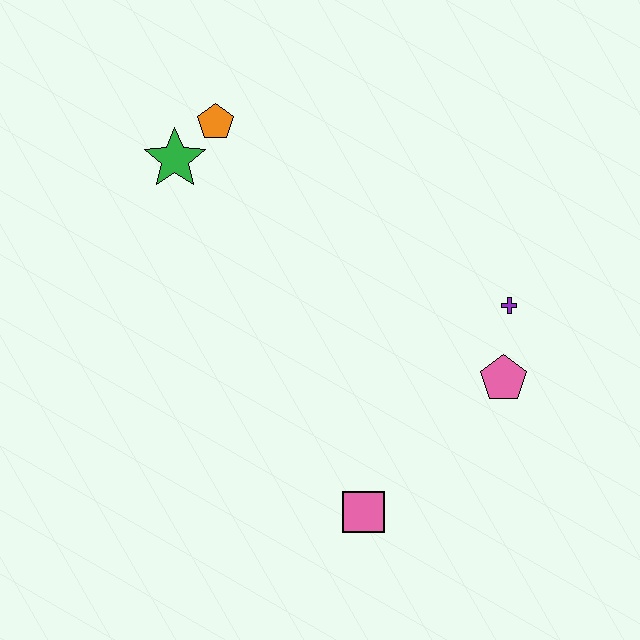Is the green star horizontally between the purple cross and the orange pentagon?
No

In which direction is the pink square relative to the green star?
The pink square is below the green star.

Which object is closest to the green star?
The orange pentagon is closest to the green star.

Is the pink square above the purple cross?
No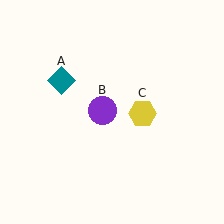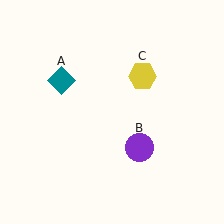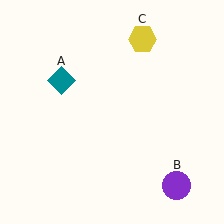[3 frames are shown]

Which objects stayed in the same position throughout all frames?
Teal diamond (object A) remained stationary.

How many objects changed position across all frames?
2 objects changed position: purple circle (object B), yellow hexagon (object C).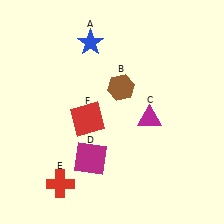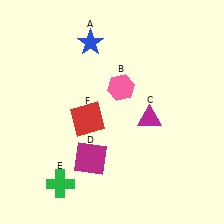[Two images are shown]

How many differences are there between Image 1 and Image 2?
There are 2 differences between the two images.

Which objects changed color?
B changed from brown to pink. E changed from red to green.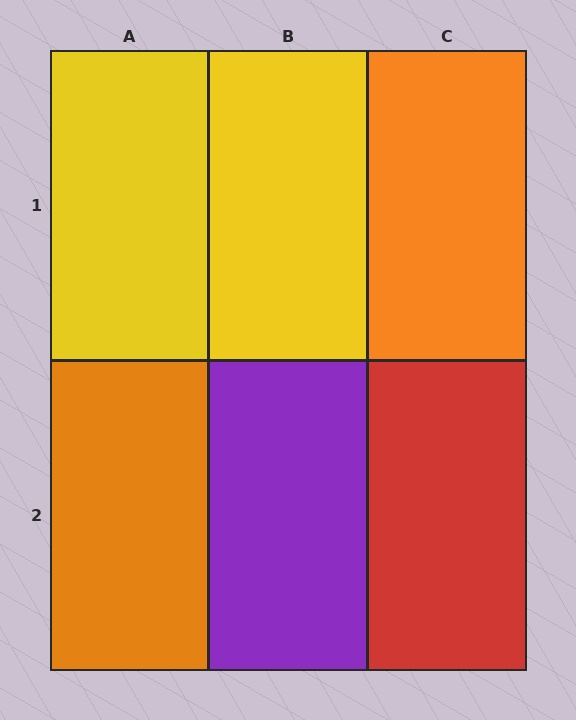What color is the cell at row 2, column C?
Red.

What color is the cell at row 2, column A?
Orange.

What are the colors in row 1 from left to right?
Yellow, yellow, orange.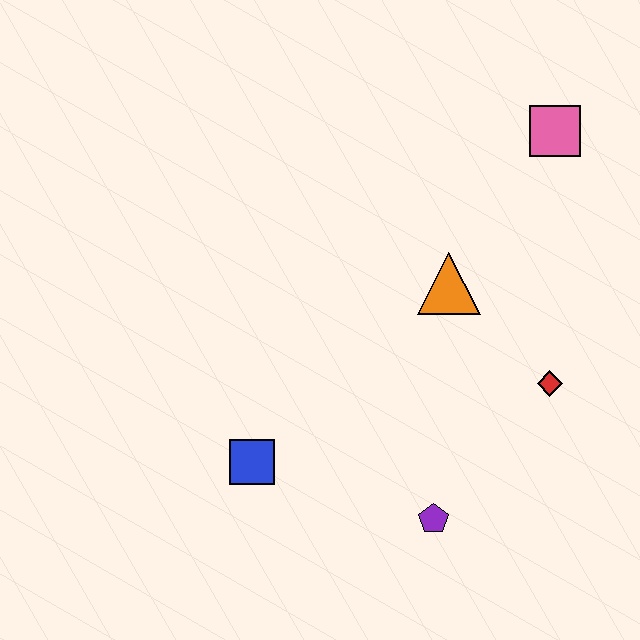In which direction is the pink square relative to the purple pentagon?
The pink square is above the purple pentagon.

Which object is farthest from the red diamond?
The blue square is farthest from the red diamond.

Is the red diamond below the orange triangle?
Yes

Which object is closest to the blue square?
The purple pentagon is closest to the blue square.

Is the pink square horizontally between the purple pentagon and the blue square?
No